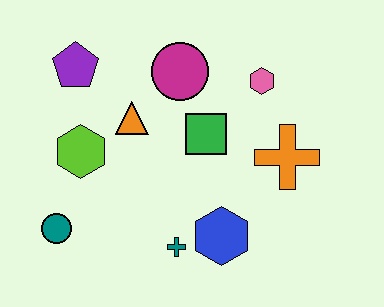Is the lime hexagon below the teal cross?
No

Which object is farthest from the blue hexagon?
The purple pentagon is farthest from the blue hexagon.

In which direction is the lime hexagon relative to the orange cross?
The lime hexagon is to the left of the orange cross.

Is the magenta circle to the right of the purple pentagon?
Yes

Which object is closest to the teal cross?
The blue hexagon is closest to the teal cross.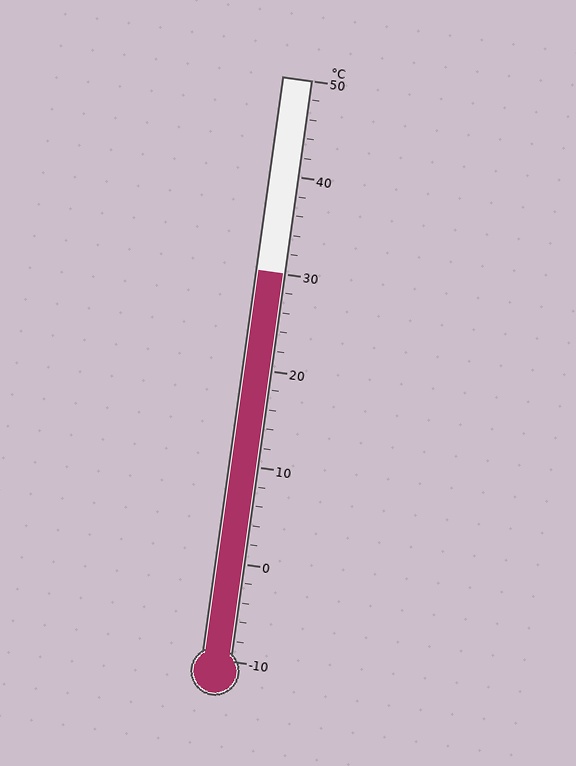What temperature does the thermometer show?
The thermometer shows approximately 30°C.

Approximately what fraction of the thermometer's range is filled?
The thermometer is filled to approximately 65% of its range.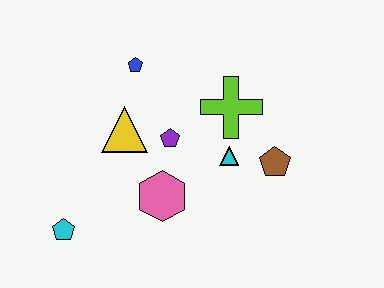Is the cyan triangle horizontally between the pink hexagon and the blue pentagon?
No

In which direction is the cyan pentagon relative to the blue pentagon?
The cyan pentagon is below the blue pentagon.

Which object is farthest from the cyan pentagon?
The brown pentagon is farthest from the cyan pentagon.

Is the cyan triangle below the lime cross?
Yes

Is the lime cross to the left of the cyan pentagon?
No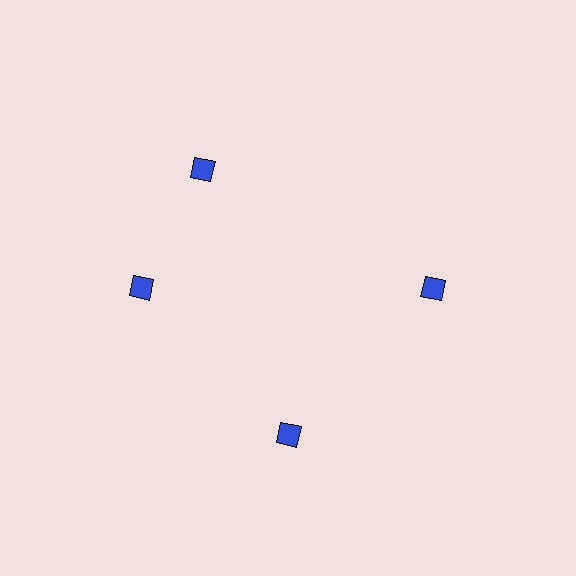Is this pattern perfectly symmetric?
No. The 4 blue diamonds are arranged in a ring, but one element near the 12 o'clock position is rotated out of alignment along the ring, breaking the 4-fold rotational symmetry.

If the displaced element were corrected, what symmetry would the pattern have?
It would have 4-fold rotational symmetry — the pattern would map onto itself every 90 degrees.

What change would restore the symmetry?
The symmetry would be restored by rotating it back into even spacing with its neighbors so that all 4 diamonds sit at equal angles and equal distance from the center.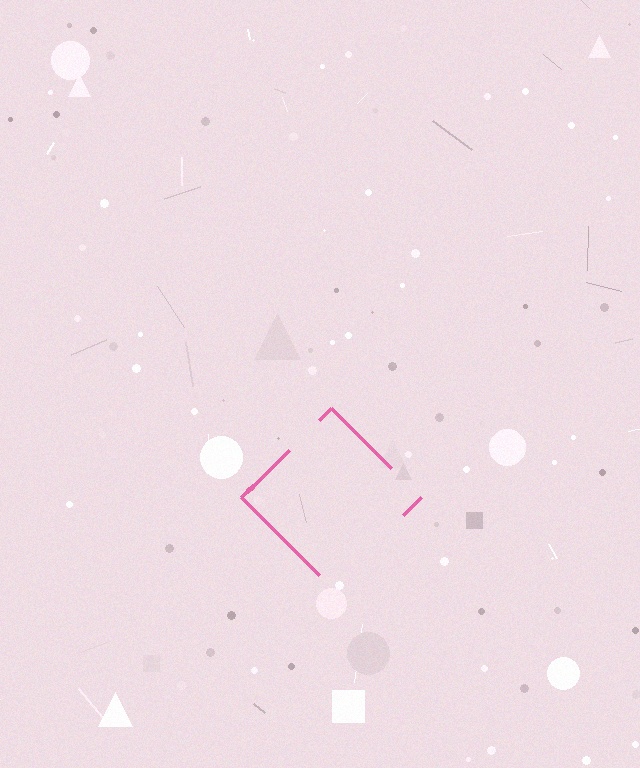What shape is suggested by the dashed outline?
The dashed outline suggests a diamond.